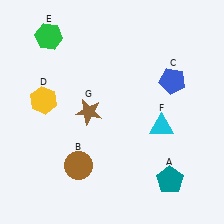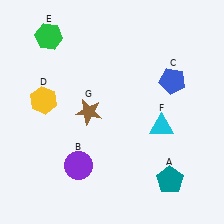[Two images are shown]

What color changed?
The circle (B) changed from brown in Image 1 to purple in Image 2.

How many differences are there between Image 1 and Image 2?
There is 1 difference between the two images.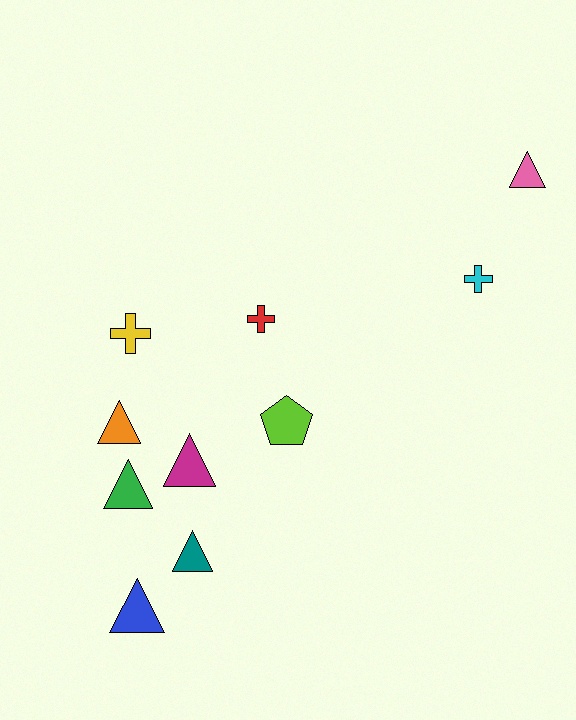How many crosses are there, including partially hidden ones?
There are 3 crosses.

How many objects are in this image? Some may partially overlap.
There are 10 objects.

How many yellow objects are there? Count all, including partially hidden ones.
There is 1 yellow object.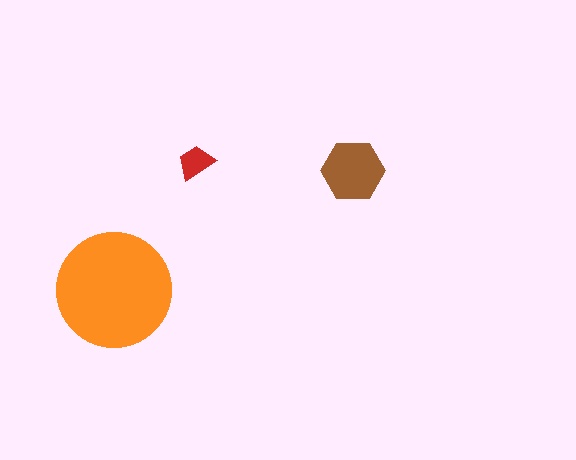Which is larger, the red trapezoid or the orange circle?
The orange circle.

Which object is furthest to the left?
The orange circle is leftmost.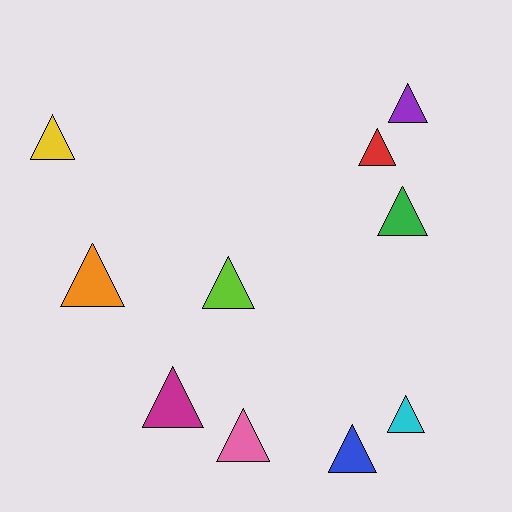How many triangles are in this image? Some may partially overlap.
There are 10 triangles.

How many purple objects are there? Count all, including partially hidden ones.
There is 1 purple object.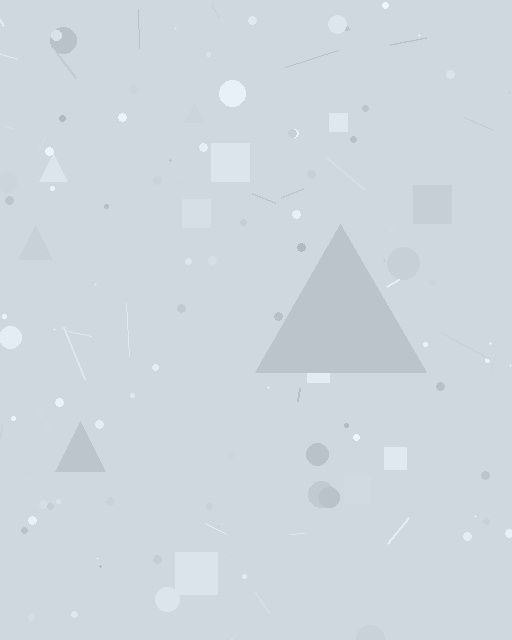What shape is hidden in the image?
A triangle is hidden in the image.